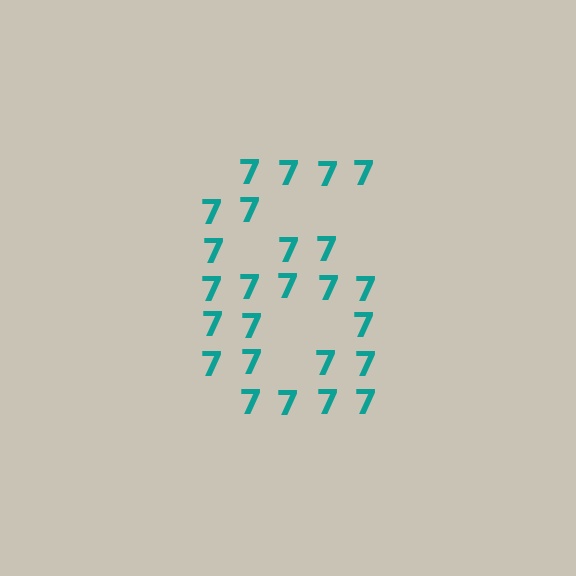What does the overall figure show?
The overall figure shows the digit 6.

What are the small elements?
The small elements are digit 7's.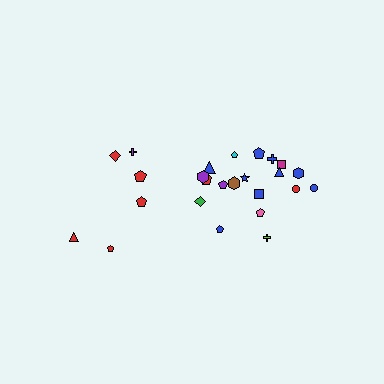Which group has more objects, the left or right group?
The right group.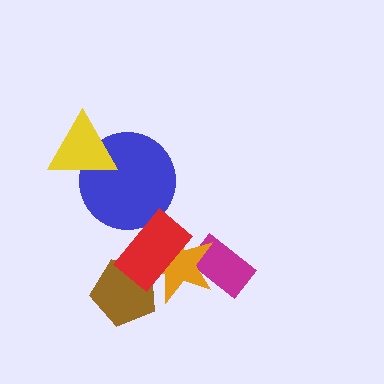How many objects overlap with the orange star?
3 objects overlap with the orange star.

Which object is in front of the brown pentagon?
The red rectangle is in front of the brown pentagon.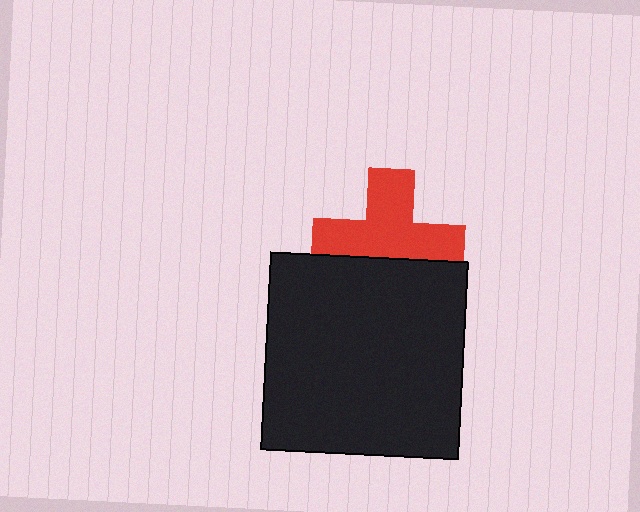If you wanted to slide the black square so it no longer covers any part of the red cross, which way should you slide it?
Slide it down — that is the most direct way to separate the two shapes.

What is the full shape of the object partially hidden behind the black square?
The partially hidden object is a red cross.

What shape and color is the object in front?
The object in front is a black square.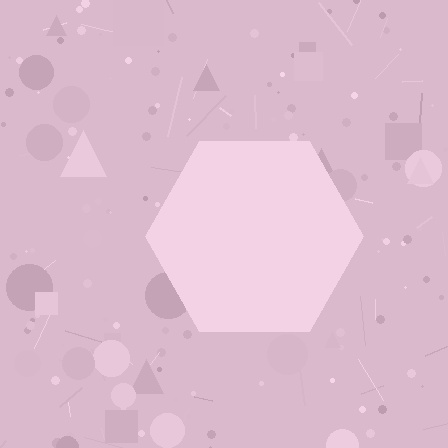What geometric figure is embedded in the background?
A hexagon is embedded in the background.